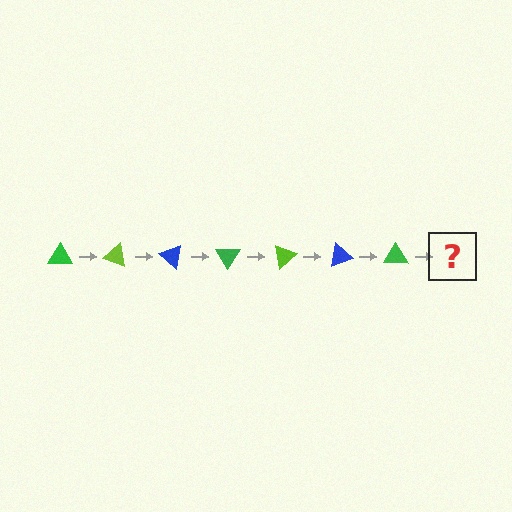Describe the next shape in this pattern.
It should be a lime triangle, rotated 140 degrees from the start.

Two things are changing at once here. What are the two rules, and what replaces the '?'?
The two rules are that it rotates 20 degrees each step and the color cycles through green, lime, and blue. The '?' should be a lime triangle, rotated 140 degrees from the start.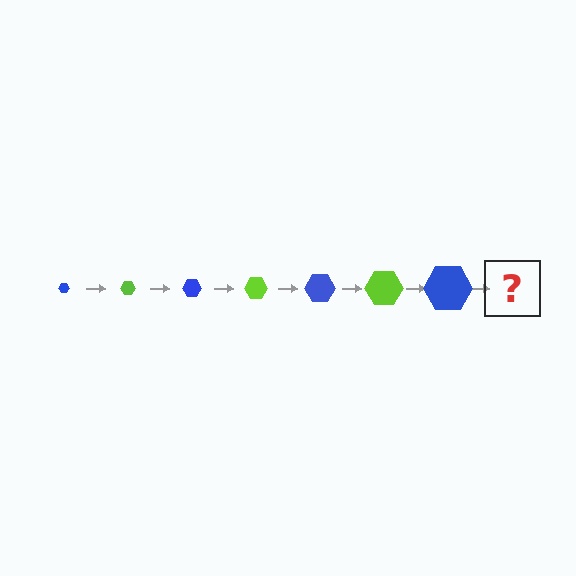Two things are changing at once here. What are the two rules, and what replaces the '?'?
The two rules are that the hexagon grows larger each step and the color cycles through blue and lime. The '?' should be a lime hexagon, larger than the previous one.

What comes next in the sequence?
The next element should be a lime hexagon, larger than the previous one.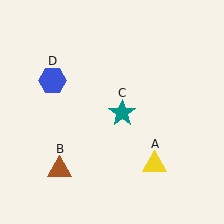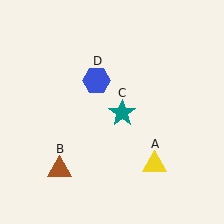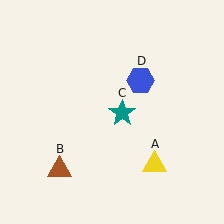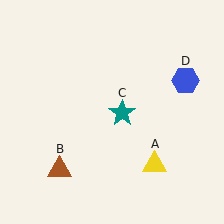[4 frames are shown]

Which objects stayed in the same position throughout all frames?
Yellow triangle (object A) and brown triangle (object B) and teal star (object C) remained stationary.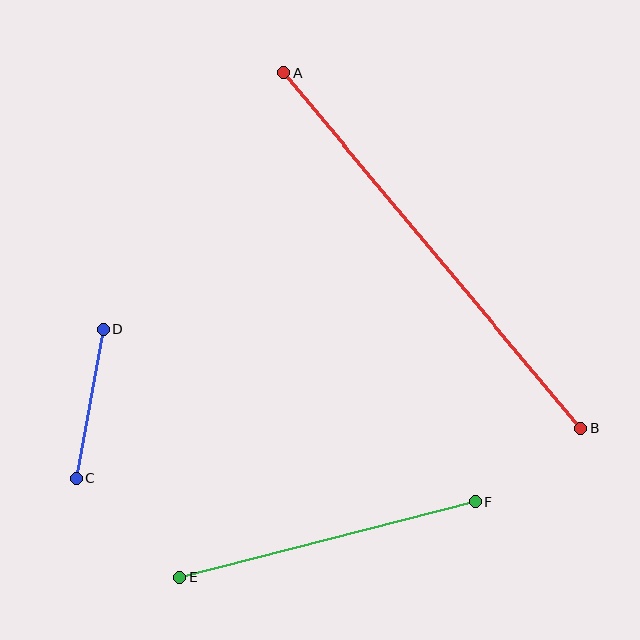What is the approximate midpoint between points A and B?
The midpoint is at approximately (432, 250) pixels.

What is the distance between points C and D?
The distance is approximately 151 pixels.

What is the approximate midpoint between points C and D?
The midpoint is at approximately (90, 404) pixels.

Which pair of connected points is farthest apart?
Points A and B are farthest apart.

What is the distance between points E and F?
The distance is approximately 305 pixels.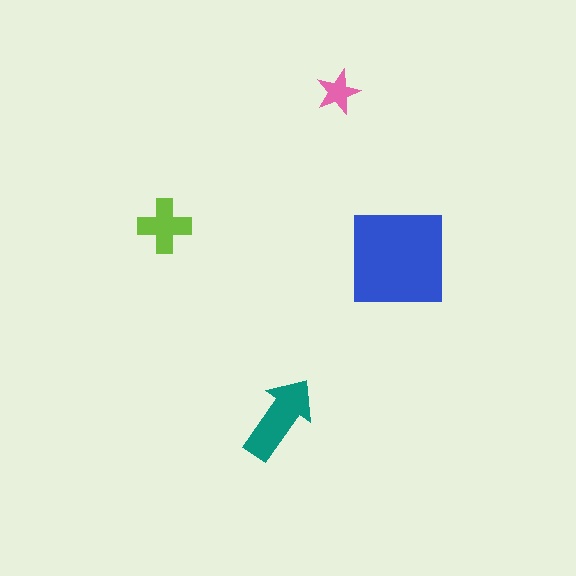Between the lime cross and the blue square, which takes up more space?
The blue square.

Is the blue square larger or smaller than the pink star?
Larger.